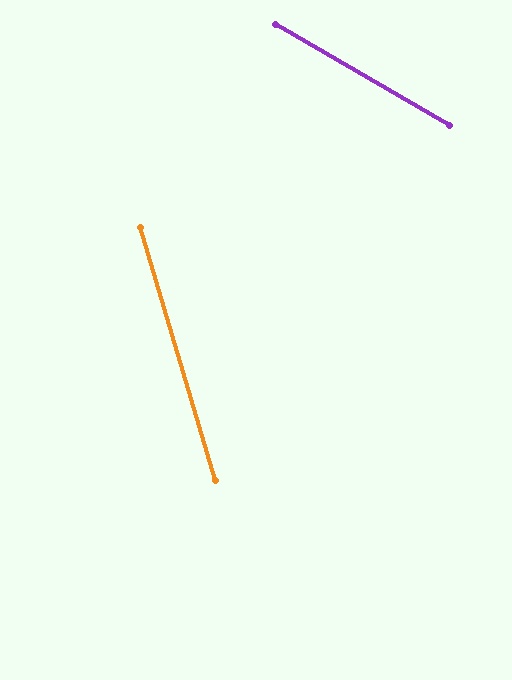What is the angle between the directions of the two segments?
Approximately 43 degrees.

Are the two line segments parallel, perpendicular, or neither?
Neither parallel nor perpendicular — they differ by about 43°.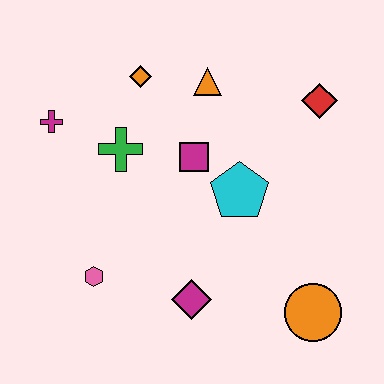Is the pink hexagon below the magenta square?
Yes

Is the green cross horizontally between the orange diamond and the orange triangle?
No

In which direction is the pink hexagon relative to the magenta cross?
The pink hexagon is below the magenta cross.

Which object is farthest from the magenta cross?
The orange circle is farthest from the magenta cross.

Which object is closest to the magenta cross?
The green cross is closest to the magenta cross.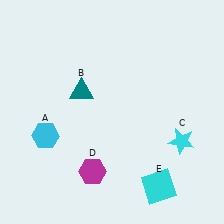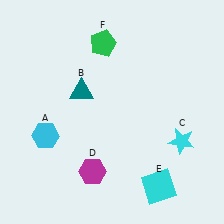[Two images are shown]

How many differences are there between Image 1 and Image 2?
There is 1 difference between the two images.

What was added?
A green pentagon (F) was added in Image 2.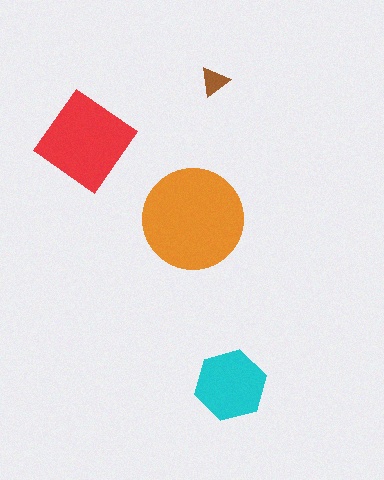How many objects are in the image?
There are 4 objects in the image.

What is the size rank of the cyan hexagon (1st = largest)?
3rd.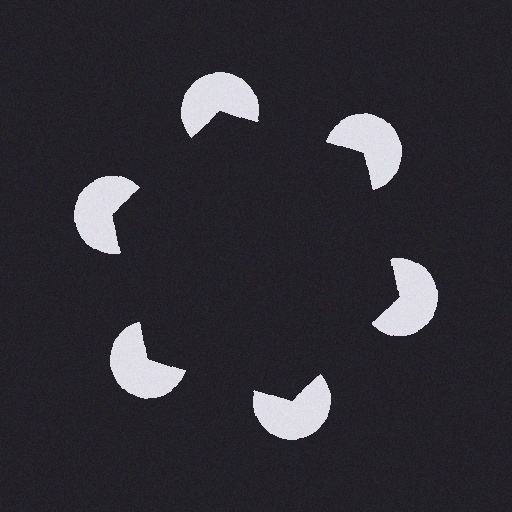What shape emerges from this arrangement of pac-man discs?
An illusory hexagon — its edges are inferred from the aligned wedge cuts in the pac-man discs, not physically drawn.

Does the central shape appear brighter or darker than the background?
It typically appears slightly darker than the background, even though no actual brightness change is drawn.